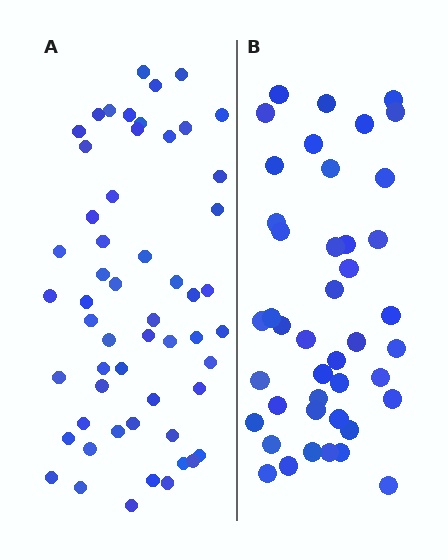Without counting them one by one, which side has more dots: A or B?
Region A (the left region) has more dots.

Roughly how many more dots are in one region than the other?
Region A has roughly 12 or so more dots than region B.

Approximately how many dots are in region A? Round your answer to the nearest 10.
About 60 dots. (The exact count is 55, which rounds to 60.)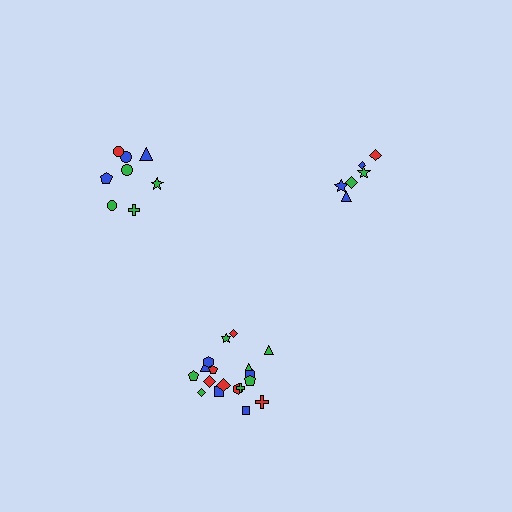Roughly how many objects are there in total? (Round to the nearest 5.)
Roughly 30 objects in total.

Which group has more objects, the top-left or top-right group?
The top-left group.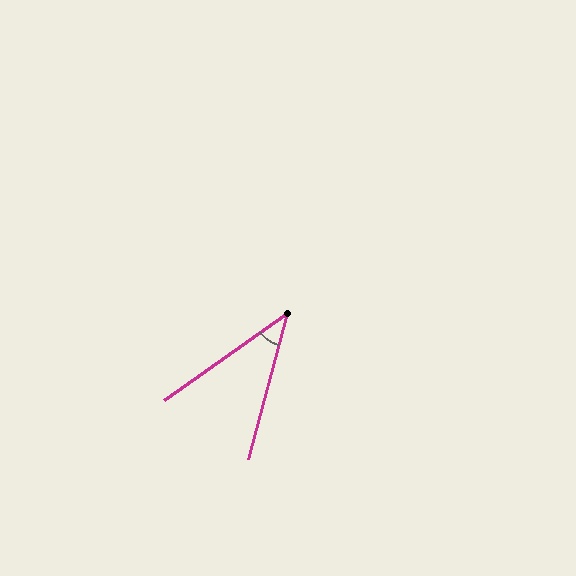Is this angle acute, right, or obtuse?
It is acute.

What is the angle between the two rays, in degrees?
Approximately 39 degrees.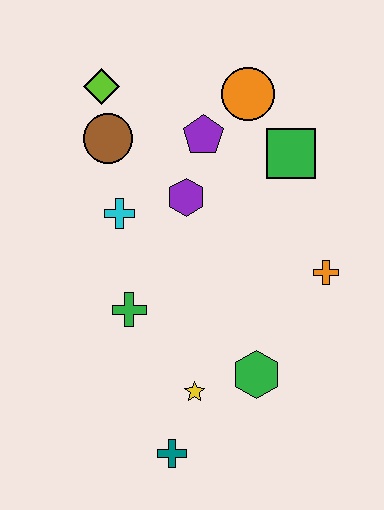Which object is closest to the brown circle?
The lime diamond is closest to the brown circle.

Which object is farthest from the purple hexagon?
The teal cross is farthest from the purple hexagon.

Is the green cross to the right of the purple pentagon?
No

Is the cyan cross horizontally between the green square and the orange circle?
No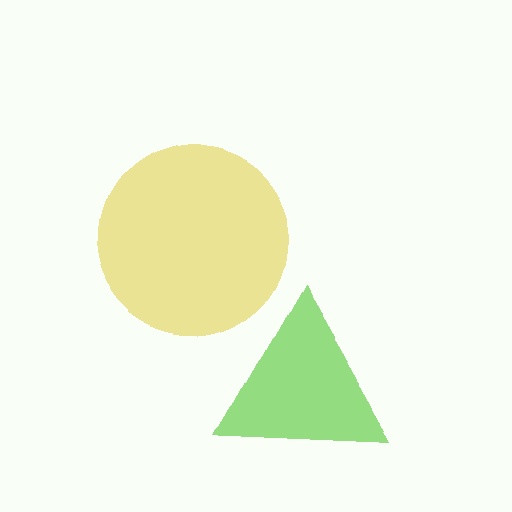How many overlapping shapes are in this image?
There are 2 overlapping shapes in the image.